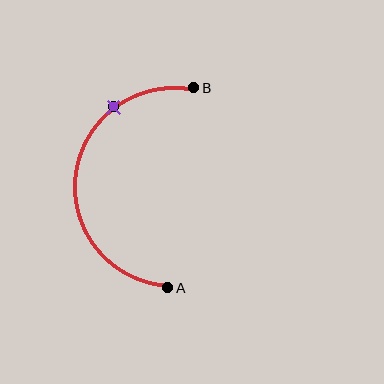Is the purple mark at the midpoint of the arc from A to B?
No. The purple mark lies on the arc but is closer to endpoint B. The arc midpoint would be at the point on the curve equidistant along the arc from both A and B.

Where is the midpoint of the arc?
The arc midpoint is the point on the curve farthest from the straight line joining A and B. It sits to the left of that line.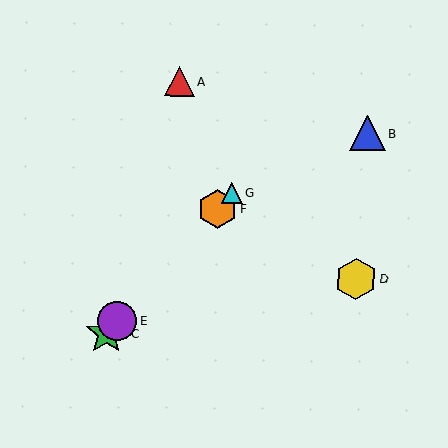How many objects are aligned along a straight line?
4 objects (C, E, F, G) are aligned along a straight line.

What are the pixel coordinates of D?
Object D is at (356, 279).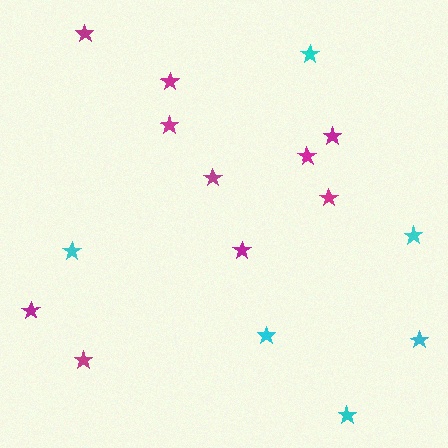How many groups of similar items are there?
There are 2 groups: one group of magenta stars (10) and one group of cyan stars (6).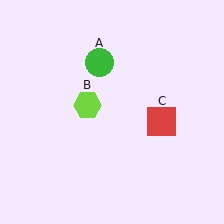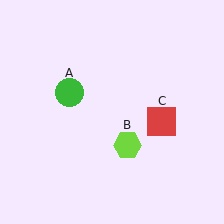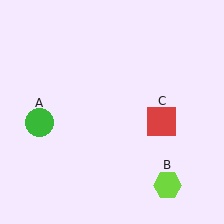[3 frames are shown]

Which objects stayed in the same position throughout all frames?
Red square (object C) remained stationary.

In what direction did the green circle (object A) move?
The green circle (object A) moved down and to the left.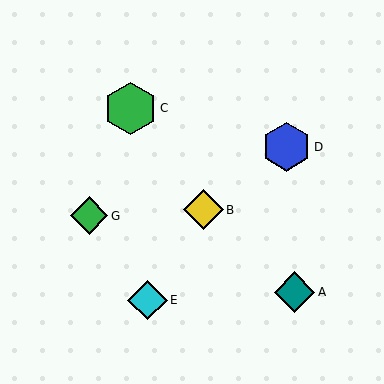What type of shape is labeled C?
Shape C is a green hexagon.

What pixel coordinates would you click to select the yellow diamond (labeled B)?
Click at (203, 210) to select the yellow diamond B.